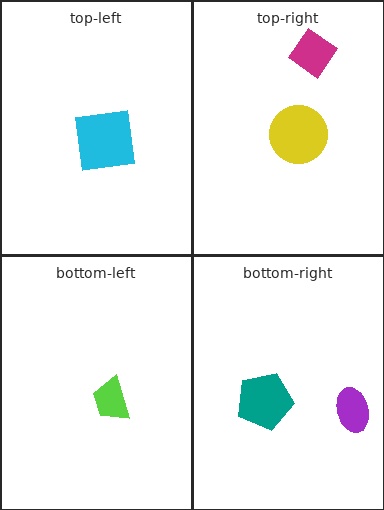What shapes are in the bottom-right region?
The purple ellipse, the teal pentagon.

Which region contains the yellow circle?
The top-right region.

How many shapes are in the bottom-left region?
1.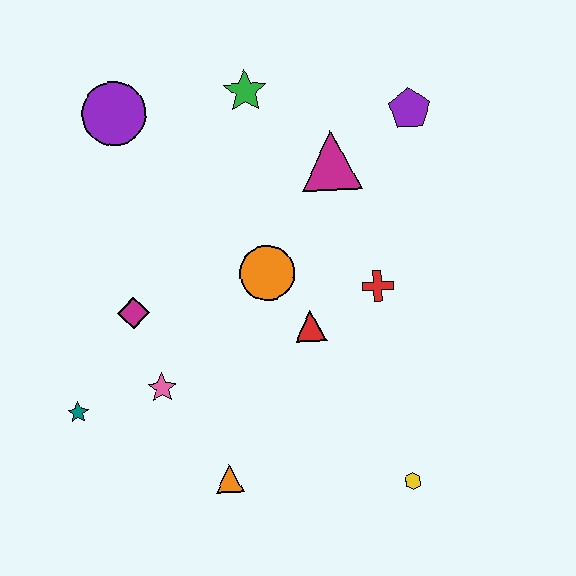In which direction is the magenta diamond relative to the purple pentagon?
The magenta diamond is to the left of the purple pentagon.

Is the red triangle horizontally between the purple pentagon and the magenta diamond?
Yes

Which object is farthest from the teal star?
The purple pentagon is farthest from the teal star.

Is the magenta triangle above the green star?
No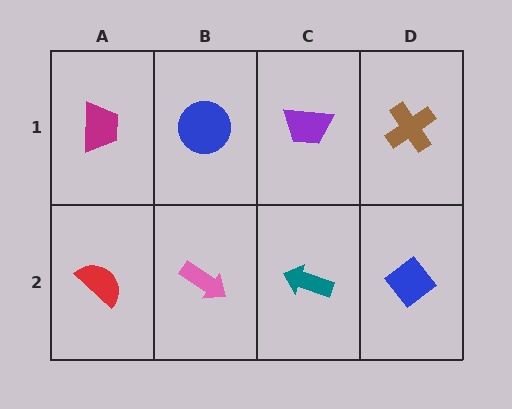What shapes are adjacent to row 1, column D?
A blue diamond (row 2, column D), a purple trapezoid (row 1, column C).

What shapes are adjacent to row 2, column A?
A magenta trapezoid (row 1, column A), a pink arrow (row 2, column B).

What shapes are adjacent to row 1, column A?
A red semicircle (row 2, column A), a blue circle (row 1, column B).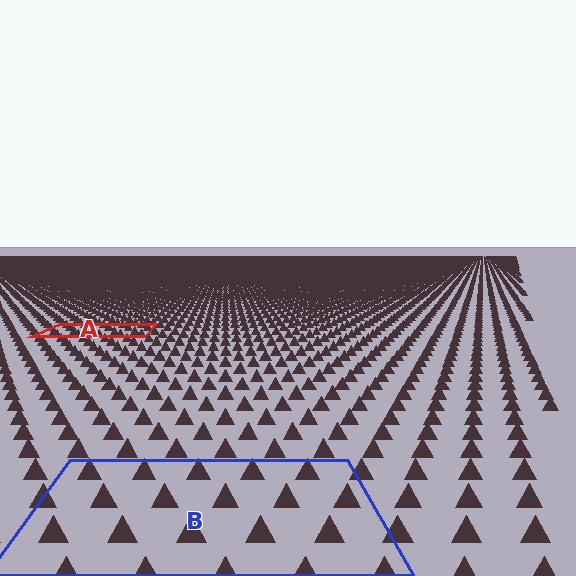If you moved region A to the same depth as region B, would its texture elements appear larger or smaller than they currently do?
They would appear larger. At a closer depth, the same texture elements are projected at a bigger on-screen size.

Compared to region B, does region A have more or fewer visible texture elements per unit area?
Region A has more texture elements per unit area — they are packed more densely because it is farther away.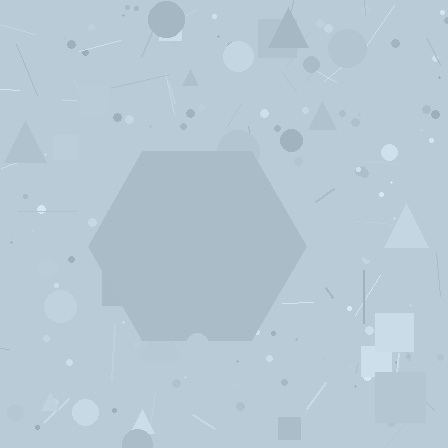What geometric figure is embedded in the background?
A hexagon is embedded in the background.